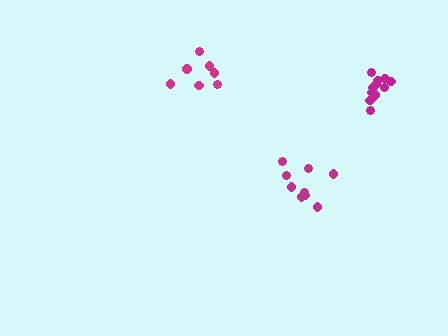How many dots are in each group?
Group 1: 9 dots, Group 2: 12 dots, Group 3: 7 dots (28 total).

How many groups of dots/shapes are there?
There are 3 groups.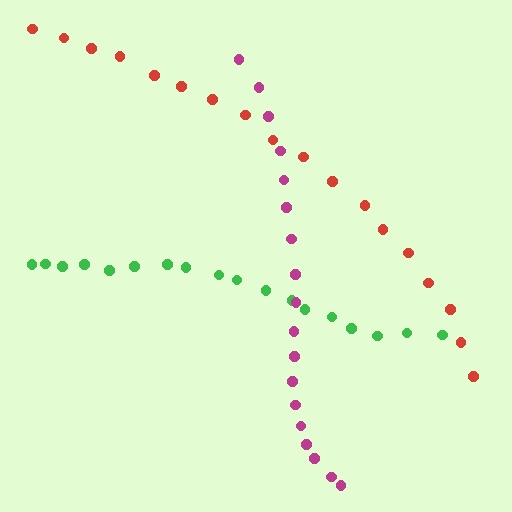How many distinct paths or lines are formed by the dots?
There are 3 distinct paths.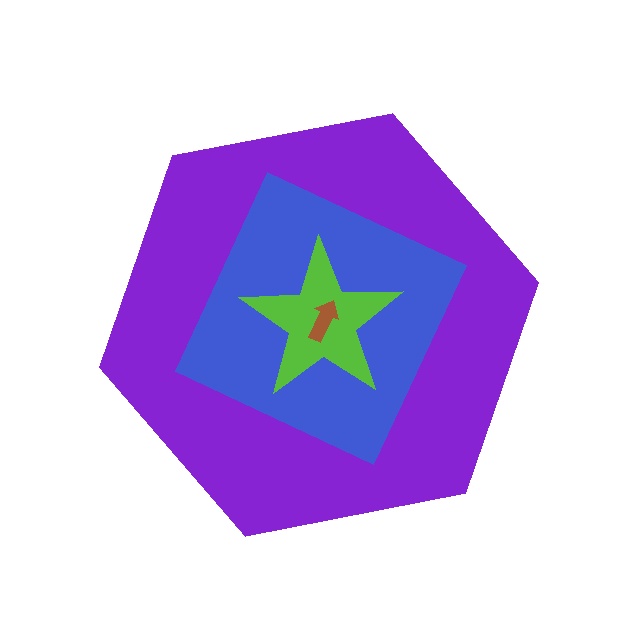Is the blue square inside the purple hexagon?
Yes.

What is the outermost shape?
The purple hexagon.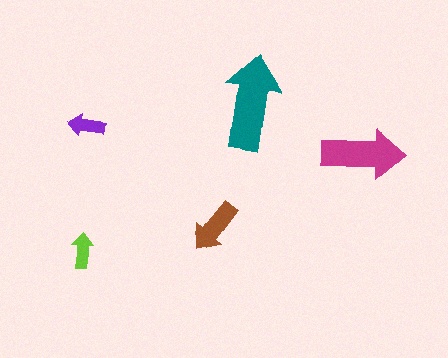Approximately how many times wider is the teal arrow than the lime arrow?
About 2.5 times wider.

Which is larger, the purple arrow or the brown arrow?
The brown one.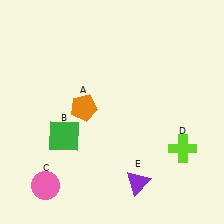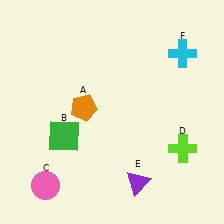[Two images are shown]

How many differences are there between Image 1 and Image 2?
There is 1 difference between the two images.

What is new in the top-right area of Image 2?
A cyan cross (F) was added in the top-right area of Image 2.